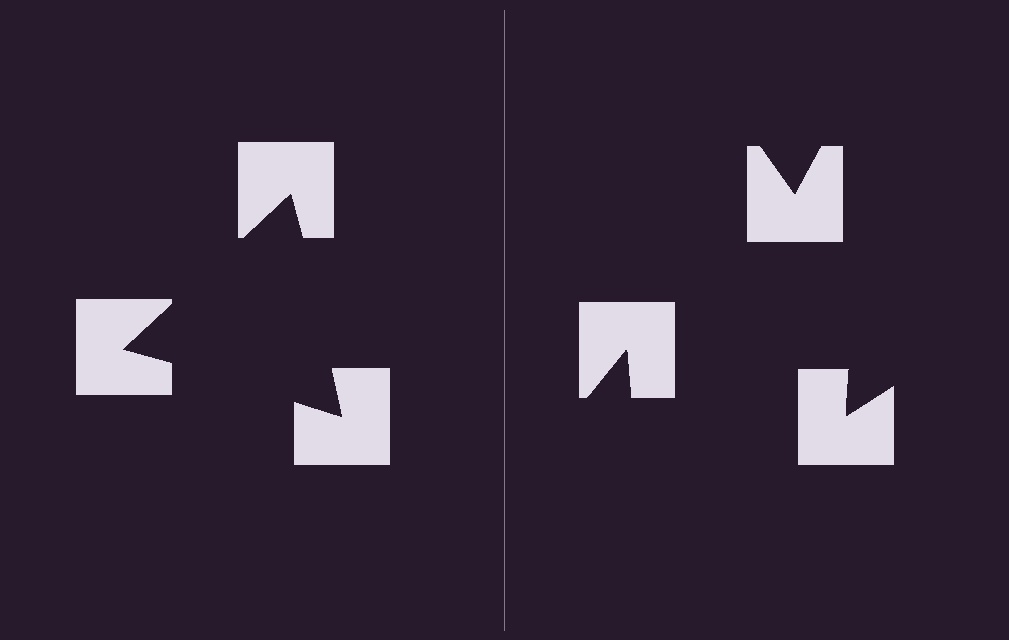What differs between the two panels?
The notched squares are positioned identically on both sides; only the wedge orientations differ. On the left they align to a triangle; on the right they are misaligned.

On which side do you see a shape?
An illusory triangle appears on the left side. On the right side the wedge cuts are rotated, so no coherent shape forms.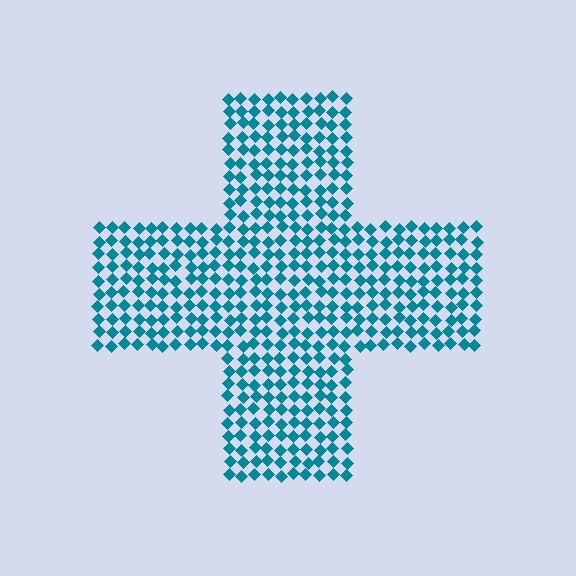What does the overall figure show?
The overall figure shows a cross.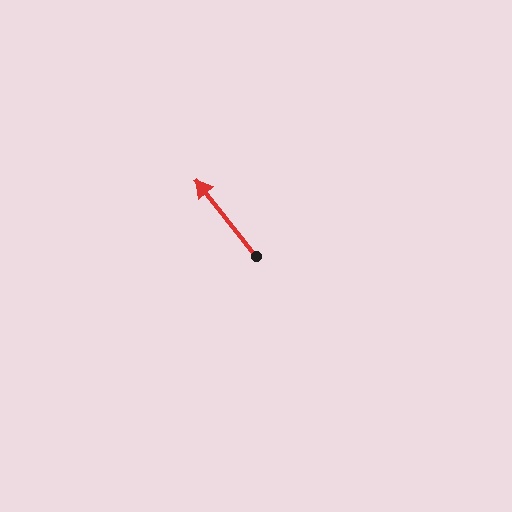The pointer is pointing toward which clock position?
Roughly 11 o'clock.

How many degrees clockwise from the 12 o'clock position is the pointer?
Approximately 322 degrees.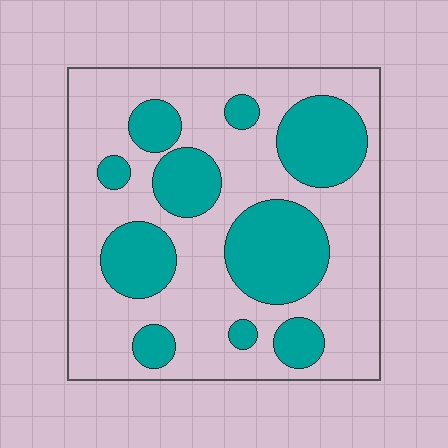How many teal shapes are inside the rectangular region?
10.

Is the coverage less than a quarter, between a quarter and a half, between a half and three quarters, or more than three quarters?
Between a quarter and a half.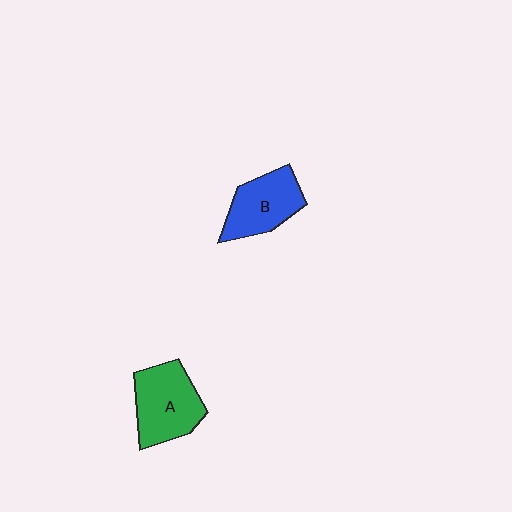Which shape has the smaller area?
Shape B (blue).